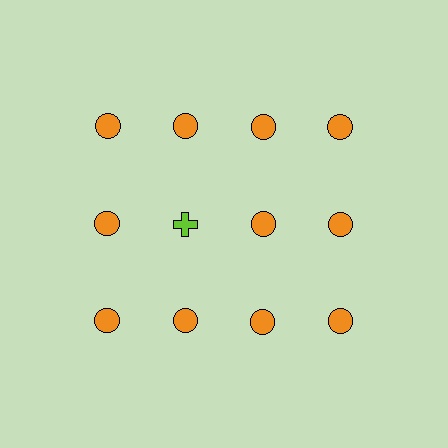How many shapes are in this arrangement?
There are 12 shapes arranged in a grid pattern.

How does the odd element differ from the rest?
It differs in both color (lime instead of orange) and shape (cross instead of circle).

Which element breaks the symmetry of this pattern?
The lime cross in the second row, second from left column breaks the symmetry. All other shapes are orange circles.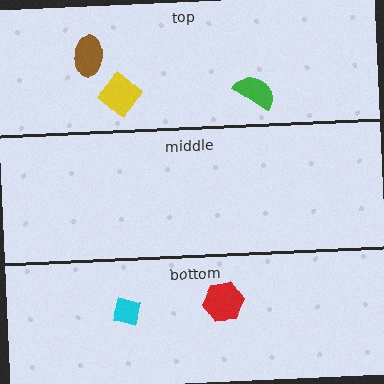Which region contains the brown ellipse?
The top region.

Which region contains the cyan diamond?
The bottom region.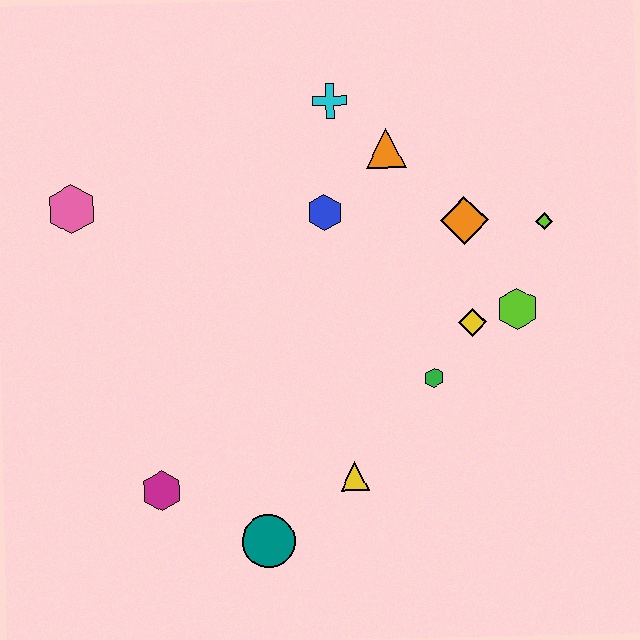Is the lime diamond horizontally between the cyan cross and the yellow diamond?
No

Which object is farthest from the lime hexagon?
The pink hexagon is farthest from the lime hexagon.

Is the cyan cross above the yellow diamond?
Yes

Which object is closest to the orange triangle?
The cyan cross is closest to the orange triangle.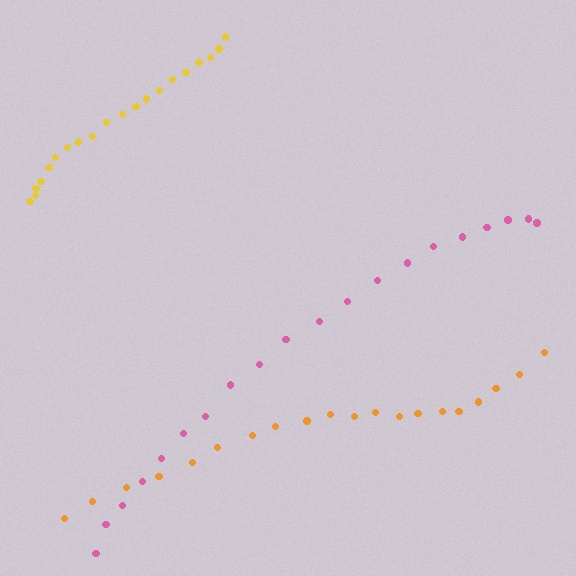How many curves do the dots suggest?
There are 3 distinct paths.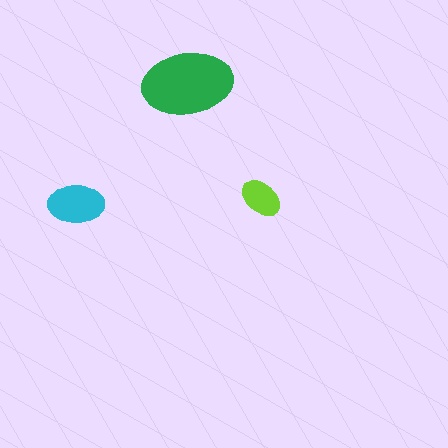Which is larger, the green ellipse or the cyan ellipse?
The green one.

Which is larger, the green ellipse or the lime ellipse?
The green one.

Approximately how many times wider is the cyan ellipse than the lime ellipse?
About 1.5 times wider.